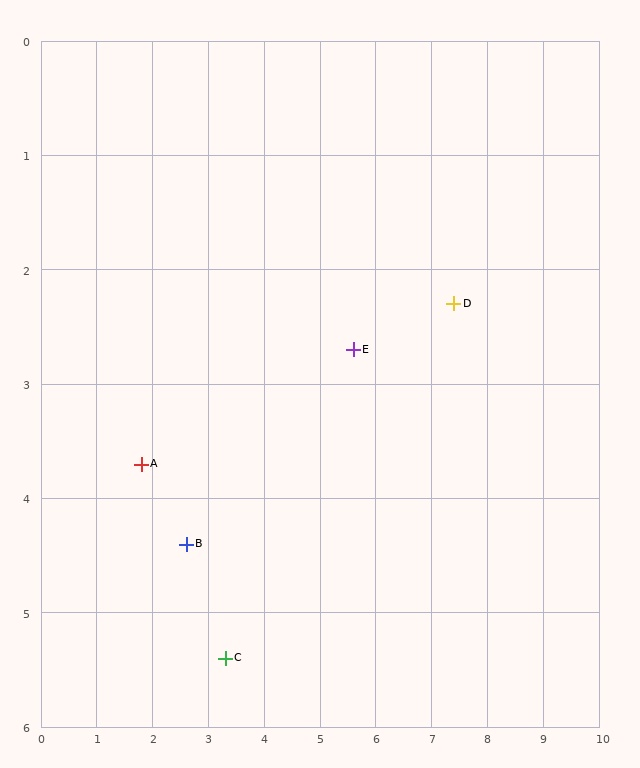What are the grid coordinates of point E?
Point E is at approximately (5.6, 2.7).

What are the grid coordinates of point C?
Point C is at approximately (3.3, 5.4).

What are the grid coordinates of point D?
Point D is at approximately (7.4, 2.3).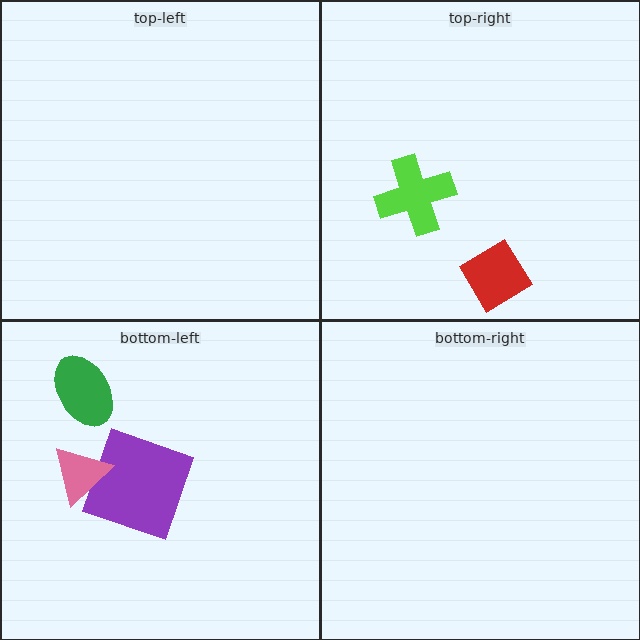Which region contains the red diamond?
The top-right region.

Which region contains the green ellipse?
The bottom-left region.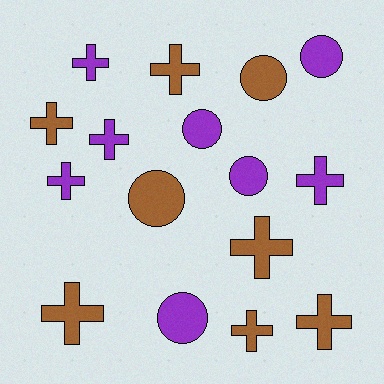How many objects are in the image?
There are 16 objects.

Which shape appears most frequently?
Cross, with 10 objects.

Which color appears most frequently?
Purple, with 8 objects.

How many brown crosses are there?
There are 6 brown crosses.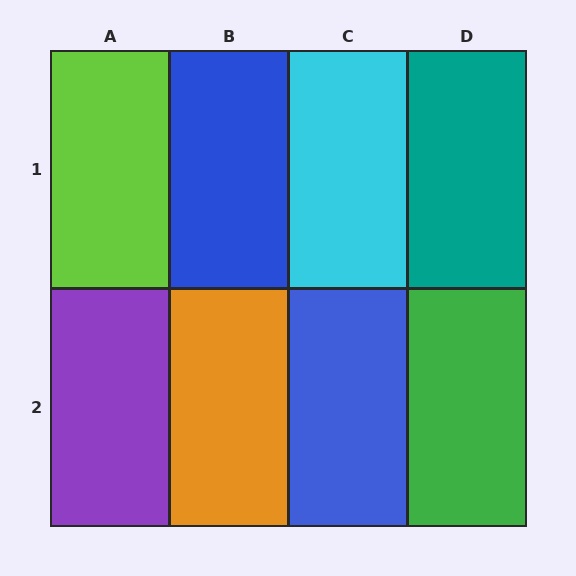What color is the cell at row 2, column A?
Purple.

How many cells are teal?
1 cell is teal.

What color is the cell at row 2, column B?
Orange.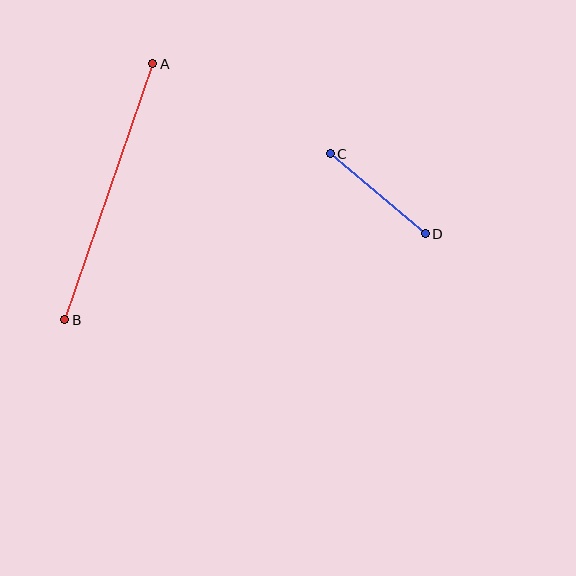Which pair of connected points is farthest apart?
Points A and B are farthest apart.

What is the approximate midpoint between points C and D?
The midpoint is at approximately (378, 194) pixels.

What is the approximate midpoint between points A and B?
The midpoint is at approximately (109, 192) pixels.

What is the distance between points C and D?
The distance is approximately 124 pixels.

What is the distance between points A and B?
The distance is approximately 270 pixels.